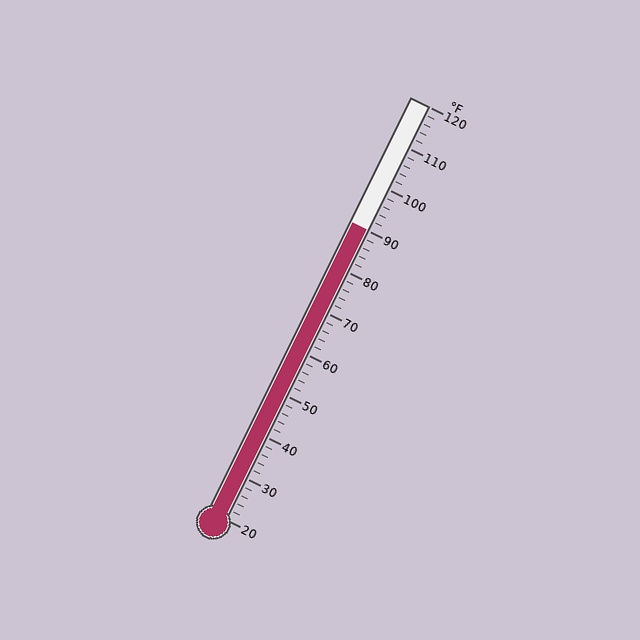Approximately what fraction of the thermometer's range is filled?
The thermometer is filled to approximately 70% of its range.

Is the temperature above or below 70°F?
The temperature is above 70°F.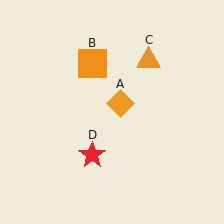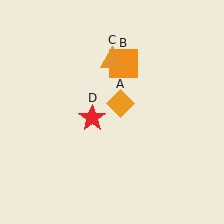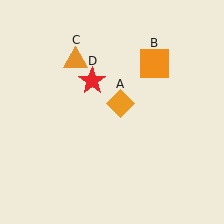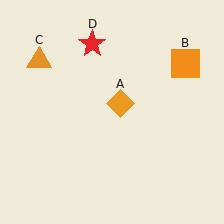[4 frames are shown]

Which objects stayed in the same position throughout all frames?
Orange diamond (object A) remained stationary.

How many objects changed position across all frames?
3 objects changed position: orange square (object B), orange triangle (object C), red star (object D).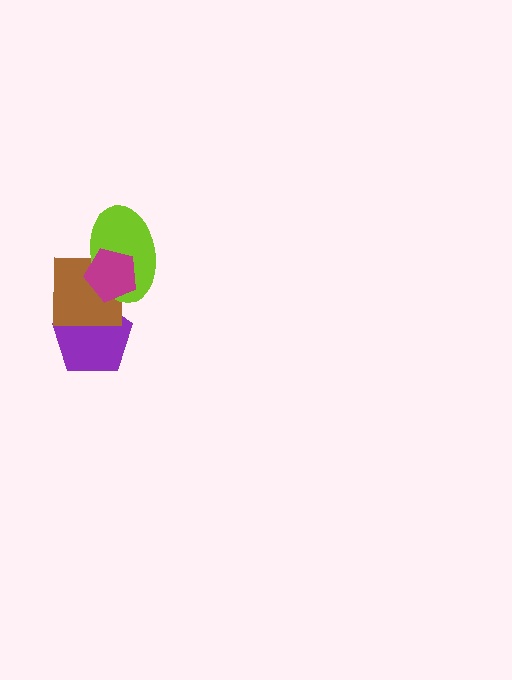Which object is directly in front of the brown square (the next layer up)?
The lime ellipse is directly in front of the brown square.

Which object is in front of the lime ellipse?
The magenta pentagon is in front of the lime ellipse.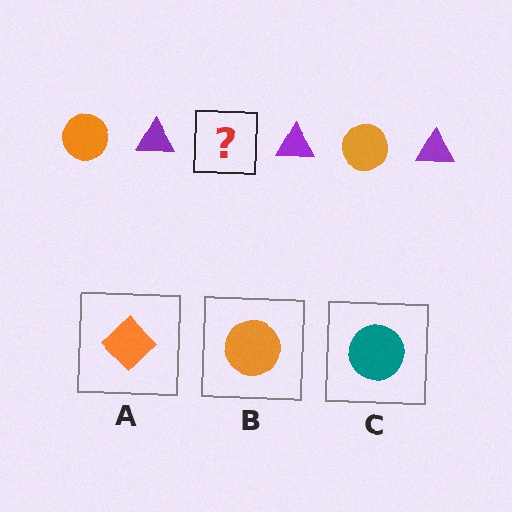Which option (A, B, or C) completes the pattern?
B.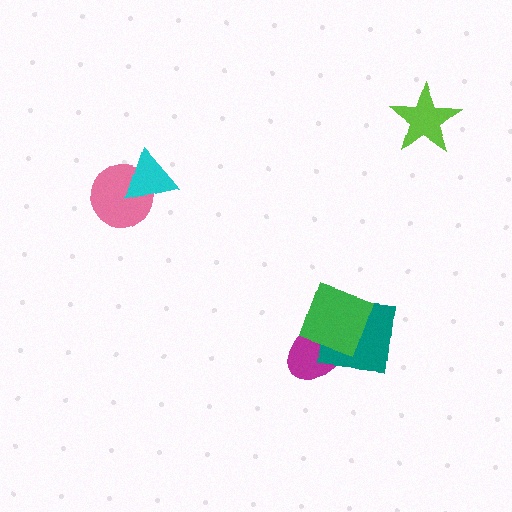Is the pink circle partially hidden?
Yes, it is partially covered by another shape.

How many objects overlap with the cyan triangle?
1 object overlaps with the cyan triangle.